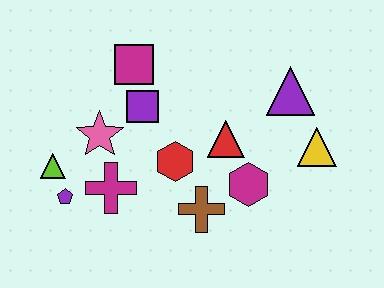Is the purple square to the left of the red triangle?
Yes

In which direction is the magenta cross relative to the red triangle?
The magenta cross is to the left of the red triangle.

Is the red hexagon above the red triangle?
No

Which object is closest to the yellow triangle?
The purple triangle is closest to the yellow triangle.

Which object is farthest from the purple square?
The yellow triangle is farthest from the purple square.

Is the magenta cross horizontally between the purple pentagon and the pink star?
No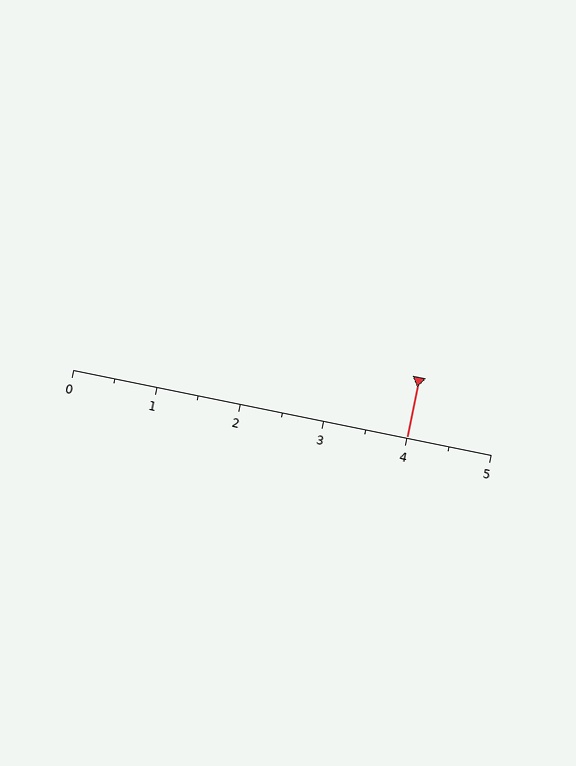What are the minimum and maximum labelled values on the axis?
The axis runs from 0 to 5.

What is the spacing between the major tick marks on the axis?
The major ticks are spaced 1 apart.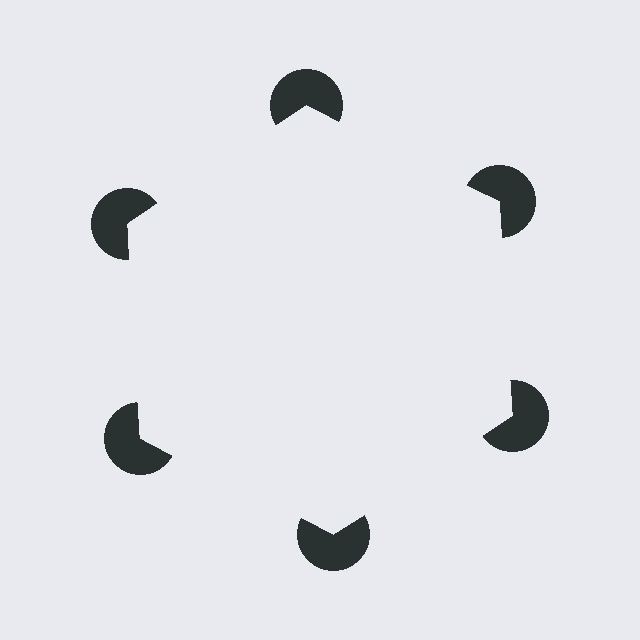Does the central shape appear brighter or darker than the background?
It typically appears slightly brighter than the background, even though no actual brightness change is drawn.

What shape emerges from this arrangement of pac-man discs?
An illusory hexagon — its edges are inferred from the aligned wedge cuts in the pac-man discs, not physically drawn.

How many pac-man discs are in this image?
There are 6 — one at each vertex of the illusory hexagon.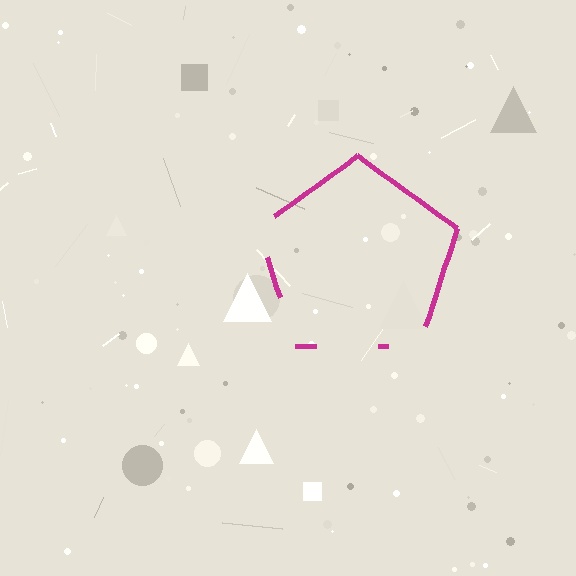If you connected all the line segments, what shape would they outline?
They would outline a pentagon.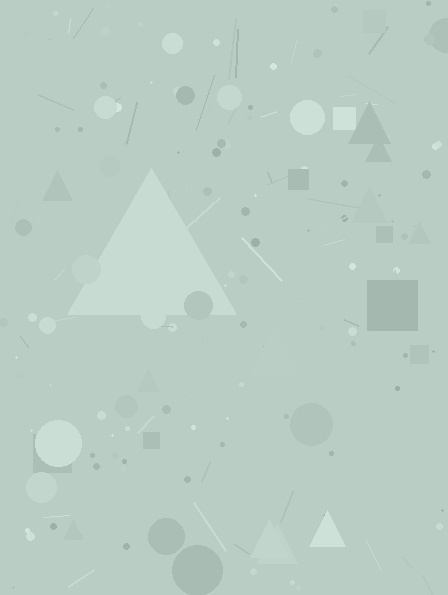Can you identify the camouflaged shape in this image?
The camouflaged shape is a triangle.